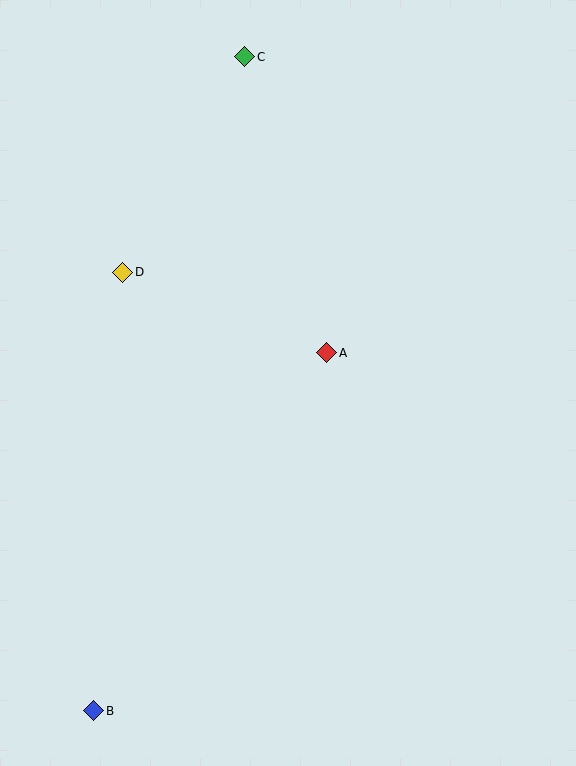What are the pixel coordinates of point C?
Point C is at (245, 57).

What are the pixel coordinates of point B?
Point B is at (94, 711).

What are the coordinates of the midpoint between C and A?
The midpoint between C and A is at (286, 205).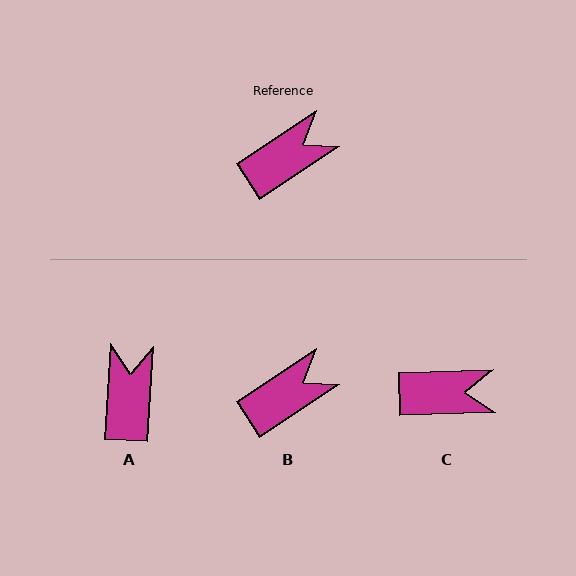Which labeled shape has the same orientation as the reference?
B.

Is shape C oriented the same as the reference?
No, it is off by about 32 degrees.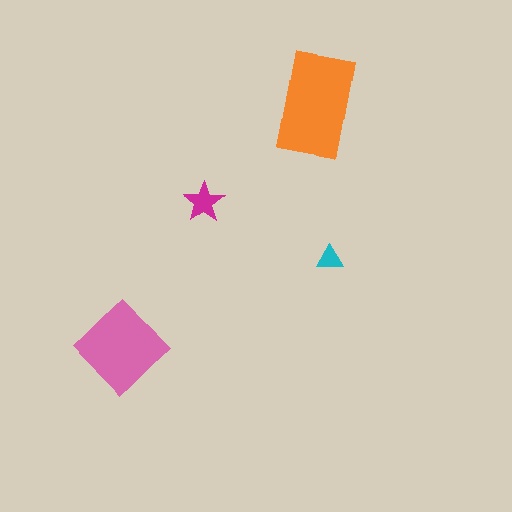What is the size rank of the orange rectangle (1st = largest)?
1st.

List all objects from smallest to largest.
The cyan triangle, the magenta star, the pink diamond, the orange rectangle.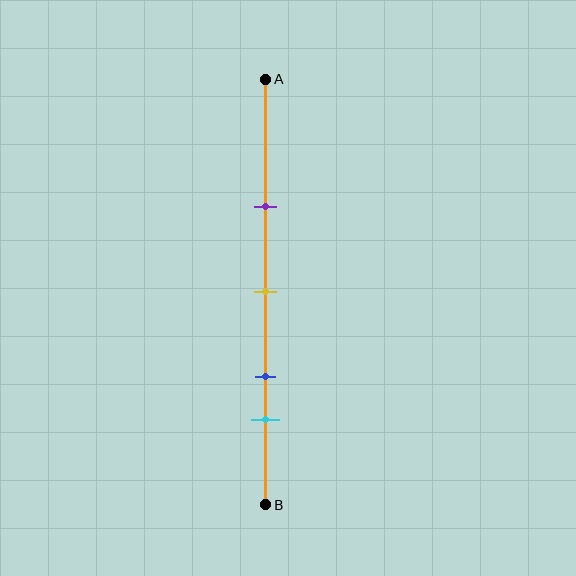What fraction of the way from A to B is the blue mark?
The blue mark is approximately 70% (0.7) of the way from A to B.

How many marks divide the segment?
There are 4 marks dividing the segment.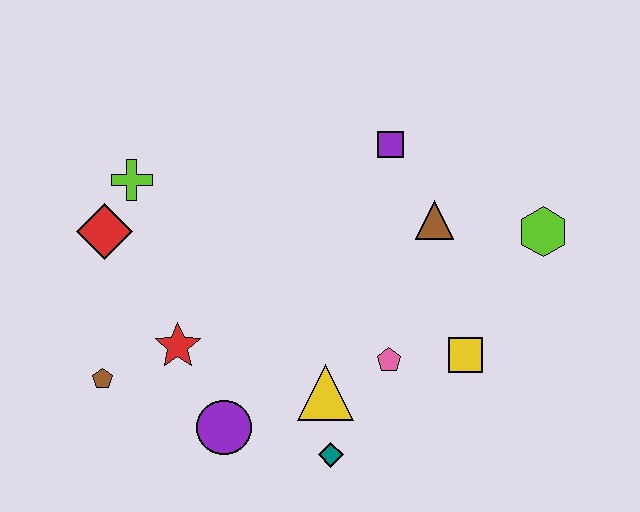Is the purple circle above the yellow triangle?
No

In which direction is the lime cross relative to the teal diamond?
The lime cross is above the teal diamond.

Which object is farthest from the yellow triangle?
The lime cross is farthest from the yellow triangle.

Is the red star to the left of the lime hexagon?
Yes